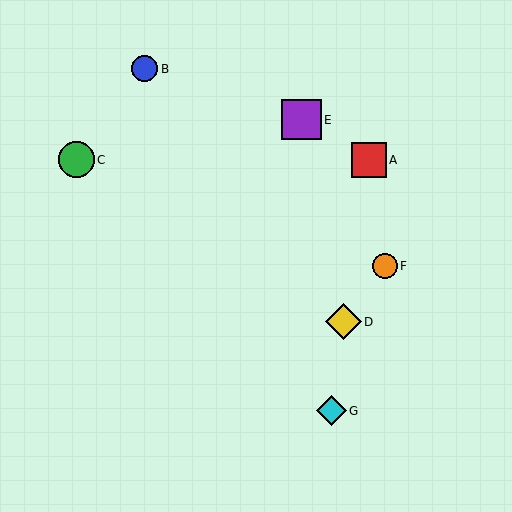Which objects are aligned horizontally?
Objects A, C are aligned horizontally.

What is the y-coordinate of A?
Object A is at y≈160.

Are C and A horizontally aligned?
Yes, both are at y≈160.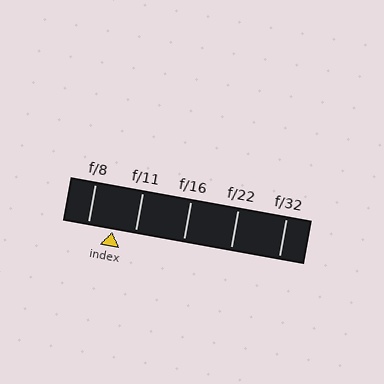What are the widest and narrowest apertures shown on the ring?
The widest aperture shown is f/8 and the narrowest is f/32.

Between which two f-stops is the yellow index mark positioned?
The index mark is between f/8 and f/11.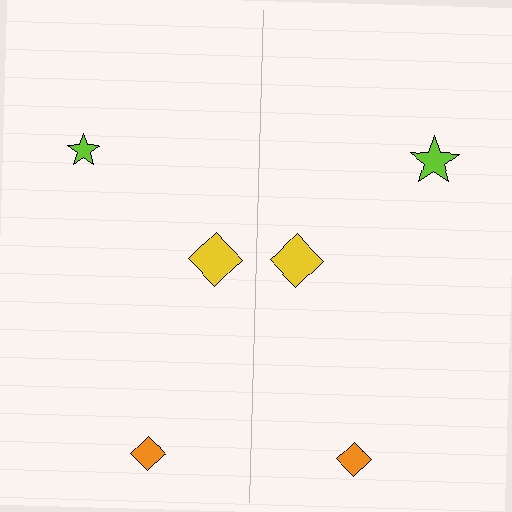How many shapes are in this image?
There are 6 shapes in this image.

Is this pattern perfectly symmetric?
No, the pattern is not perfectly symmetric. The lime star on the right side has a different size than its mirror counterpart.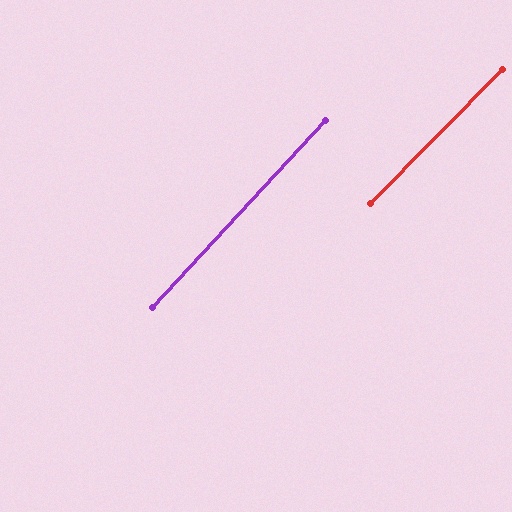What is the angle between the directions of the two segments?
Approximately 2 degrees.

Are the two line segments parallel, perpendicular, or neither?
Parallel — their directions differ by only 1.6°.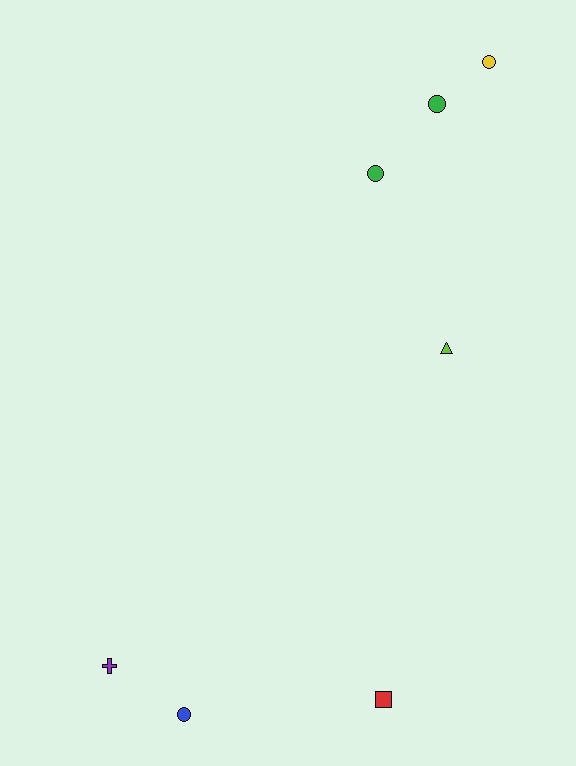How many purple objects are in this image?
There is 1 purple object.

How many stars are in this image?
There are no stars.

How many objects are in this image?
There are 7 objects.